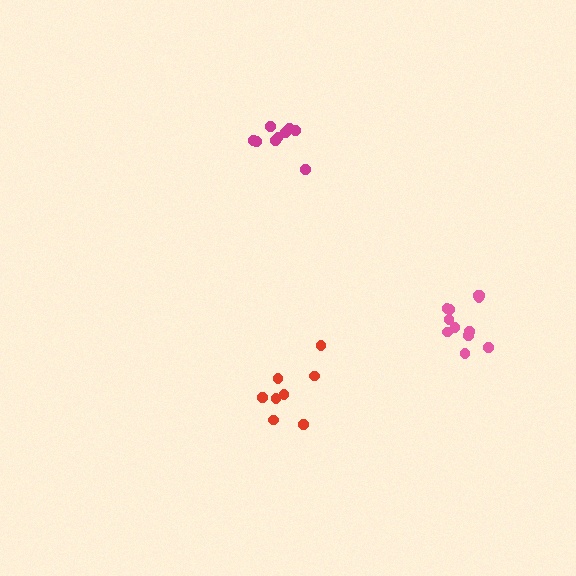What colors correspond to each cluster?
The clusters are colored: pink, magenta, red.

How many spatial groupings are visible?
There are 3 spatial groupings.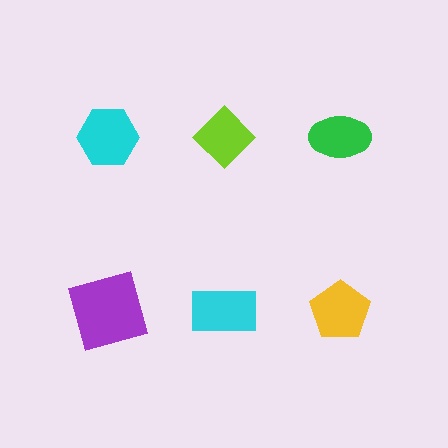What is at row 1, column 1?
A cyan hexagon.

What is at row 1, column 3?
A green ellipse.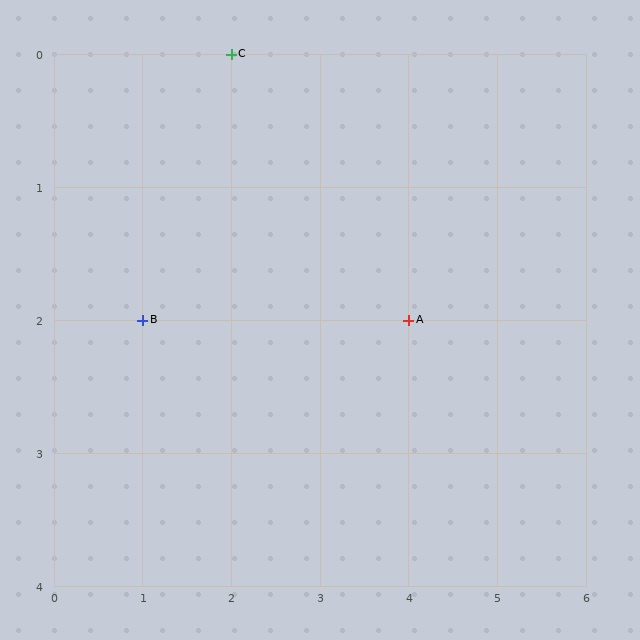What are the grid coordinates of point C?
Point C is at grid coordinates (2, 0).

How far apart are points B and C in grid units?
Points B and C are 1 column and 2 rows apart (about 2.2 grid units diagonally).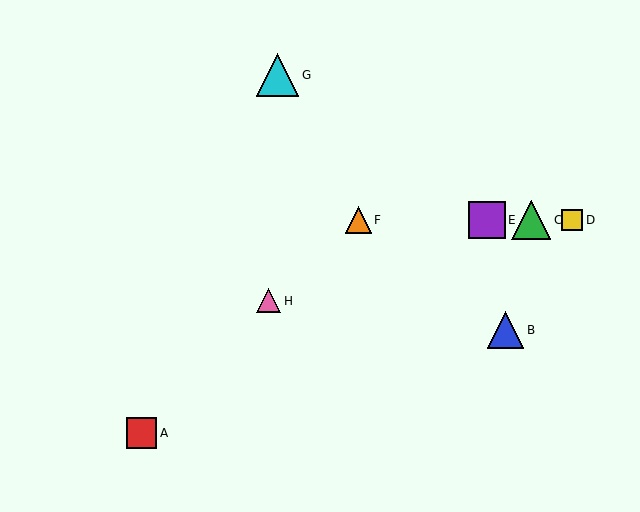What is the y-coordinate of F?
Object F is at y≈220.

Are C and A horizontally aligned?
No, C is at y≈220 and A is at y≈433.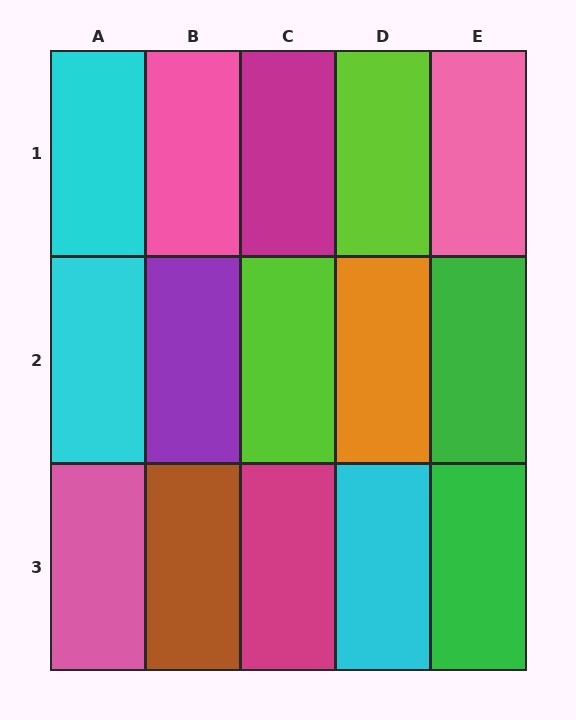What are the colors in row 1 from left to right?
Cyan, pink, magenta, lime, pink.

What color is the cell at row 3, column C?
Magenta.